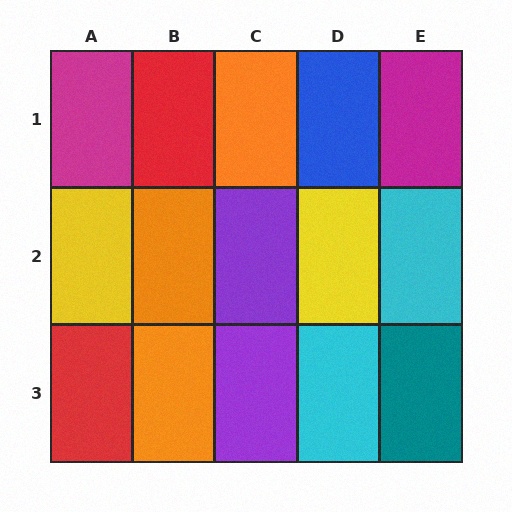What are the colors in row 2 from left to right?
Yellow, orange, purple, yellow, cyan.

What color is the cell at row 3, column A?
Red.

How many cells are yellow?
2 cells are yellow.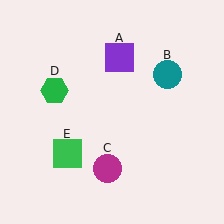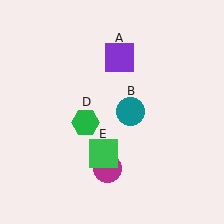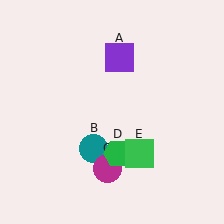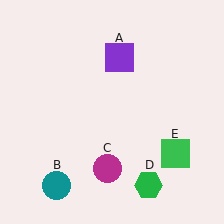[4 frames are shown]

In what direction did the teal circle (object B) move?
The teal circle (object B) moved down and to the left.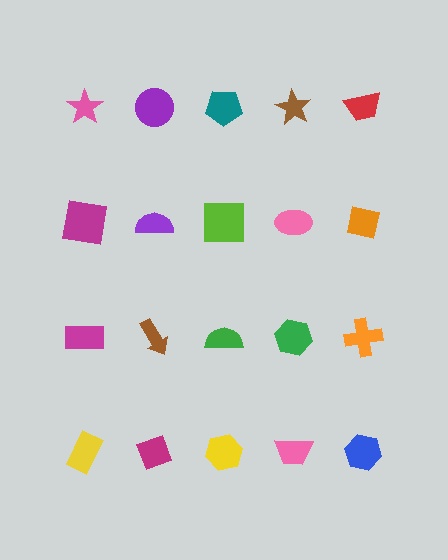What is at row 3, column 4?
A green hexagon.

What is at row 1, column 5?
A red trapezoid.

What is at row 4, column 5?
A blue hexagon.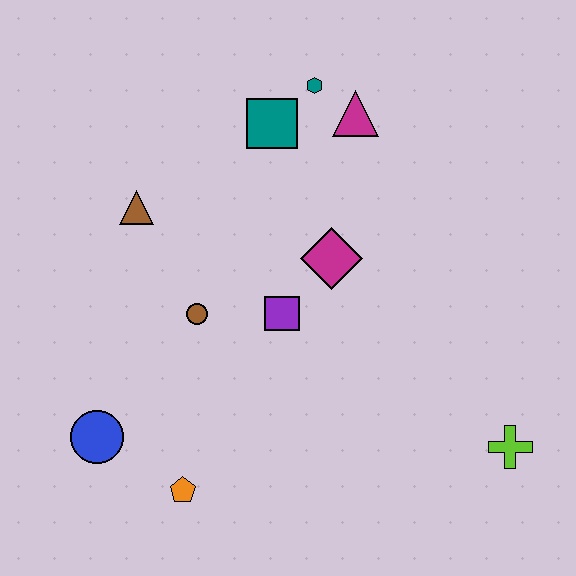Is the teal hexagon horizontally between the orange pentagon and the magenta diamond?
Yes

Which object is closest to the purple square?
The magenta diamond is closest to the purple square.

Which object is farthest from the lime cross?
The brown triangle is farthest from the lime cross.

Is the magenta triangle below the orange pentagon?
No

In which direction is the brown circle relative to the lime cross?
The brown circle is to the left of the lime cross.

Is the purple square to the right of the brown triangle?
Yes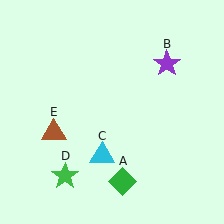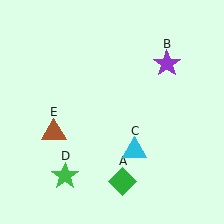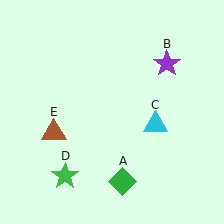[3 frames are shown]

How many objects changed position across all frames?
1 object changed position: cyan triangle (object C).